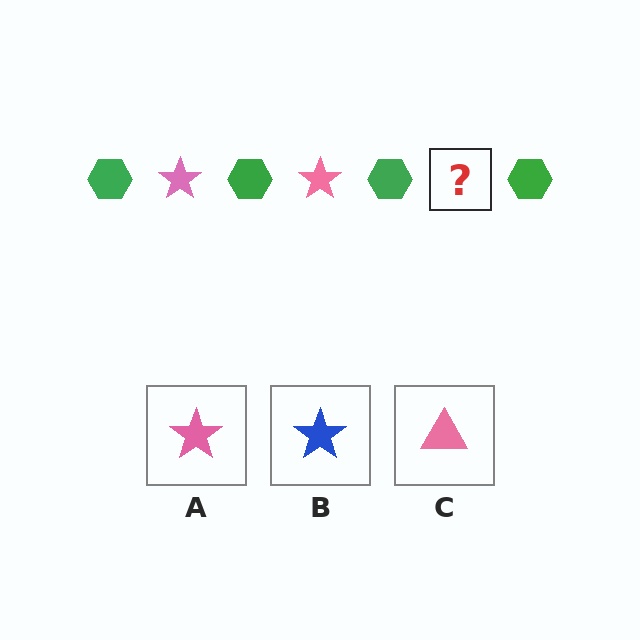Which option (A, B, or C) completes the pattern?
A.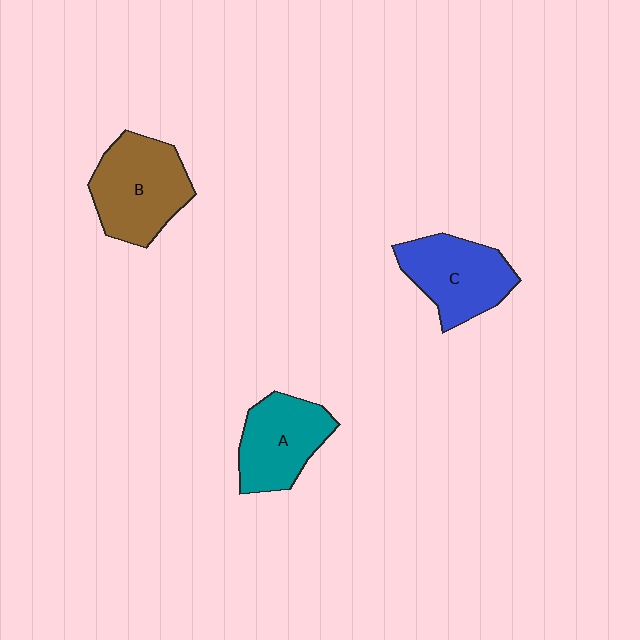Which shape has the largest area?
Shape B (brown).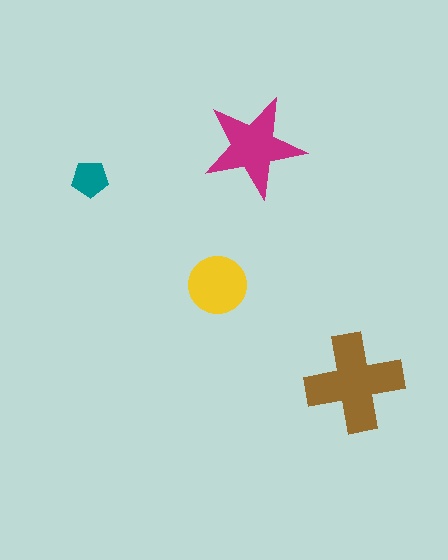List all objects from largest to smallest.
The brown cross, the magenta star, the yellow circle, the teal pentagon.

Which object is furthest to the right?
The brown cross is rightmost.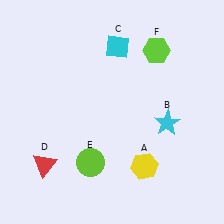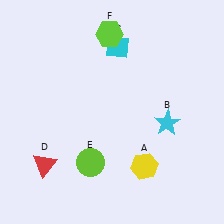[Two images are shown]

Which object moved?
The lime hexagon (F) moved left.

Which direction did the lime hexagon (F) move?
The lime hexagon (F) moved left.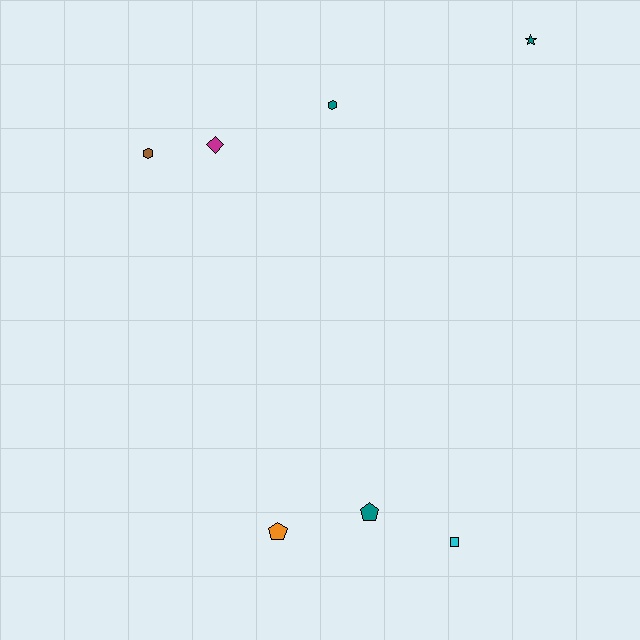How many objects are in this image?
There are 7 objects.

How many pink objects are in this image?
There are no pink objects.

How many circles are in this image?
There are no circles.